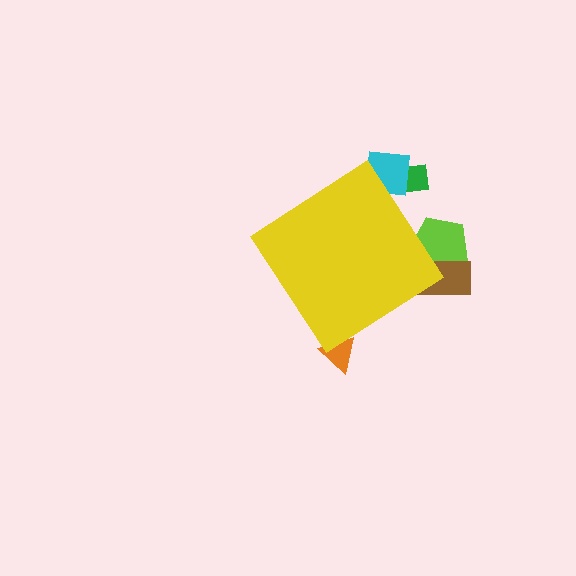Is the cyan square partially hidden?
Yes, the cyan square is partially hidden behind the yellow diamond.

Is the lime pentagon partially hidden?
Yes, the lime pentagon is partially hidden behind the yellow diamond.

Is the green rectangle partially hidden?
Yes, the green rectangle is partially hidden behind the yellow diamond.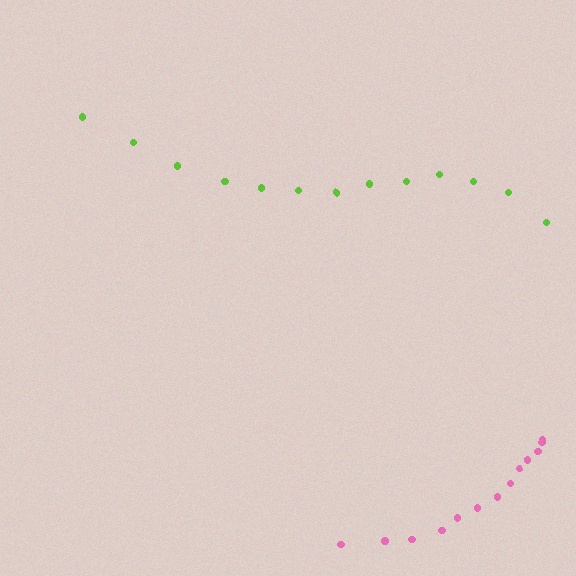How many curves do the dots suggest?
There are 2 distinct paths.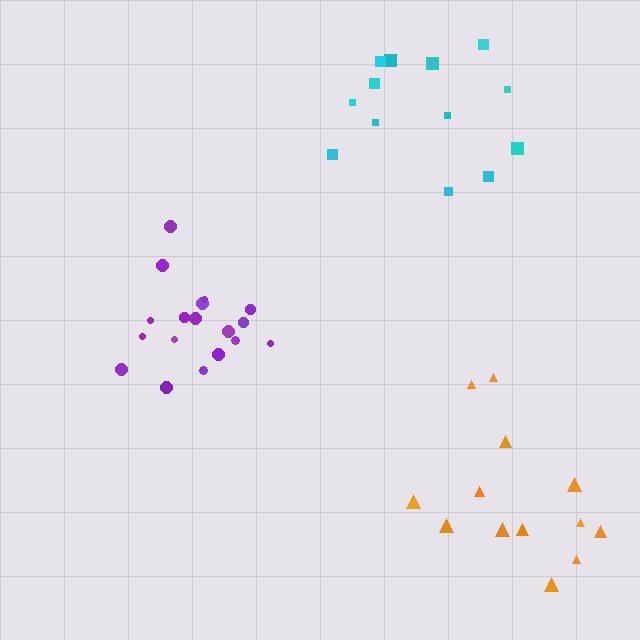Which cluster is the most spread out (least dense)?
Cyan.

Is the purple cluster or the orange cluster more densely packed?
Purple.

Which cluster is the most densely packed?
Purple.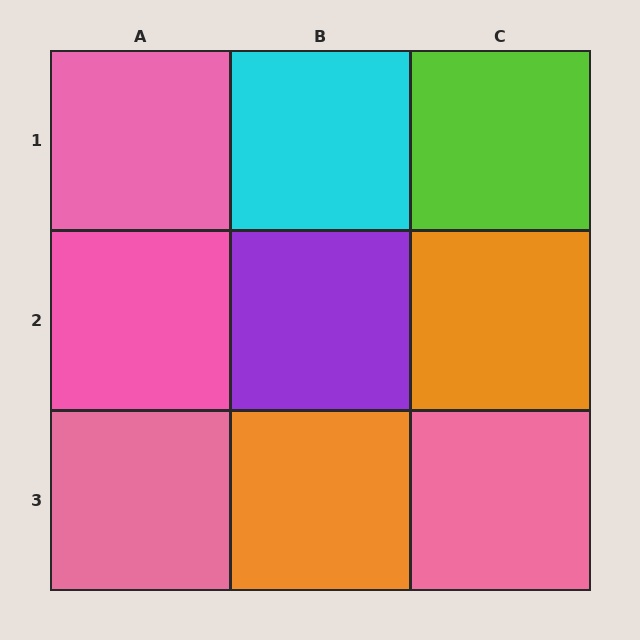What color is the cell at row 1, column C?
Lime.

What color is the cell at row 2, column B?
Purple.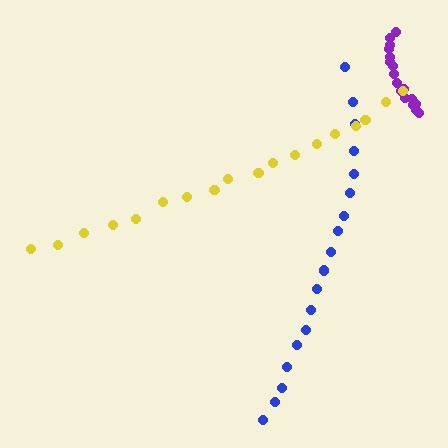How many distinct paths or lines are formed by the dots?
There are 3 distinct paths.